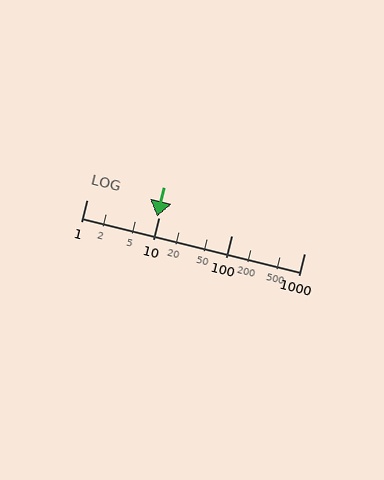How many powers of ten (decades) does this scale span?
The scale spans 3 decades, from 1 to 1000.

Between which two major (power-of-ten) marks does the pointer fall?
The pointer is between 1 and 10.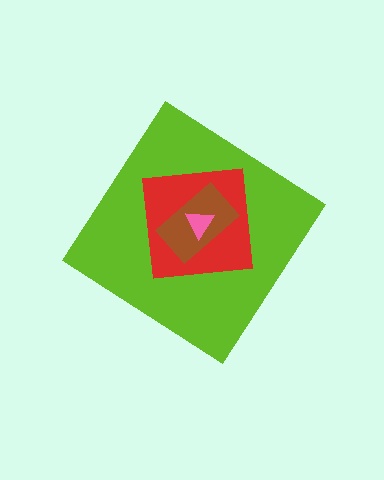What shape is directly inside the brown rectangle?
The pink triangle.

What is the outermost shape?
The lime diamond.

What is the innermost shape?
The pink triangle.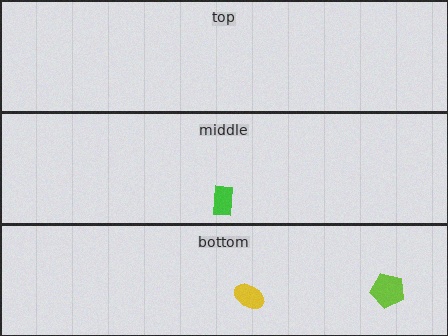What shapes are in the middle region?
The green rectangle.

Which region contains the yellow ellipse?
The bottom region.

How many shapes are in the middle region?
1.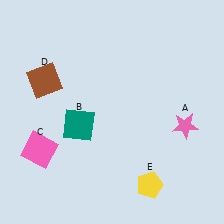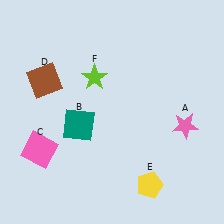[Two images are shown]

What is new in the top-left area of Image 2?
A lime star (F) was added in the top-left area of Image 2.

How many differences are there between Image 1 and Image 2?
There is 1 difference between the two images.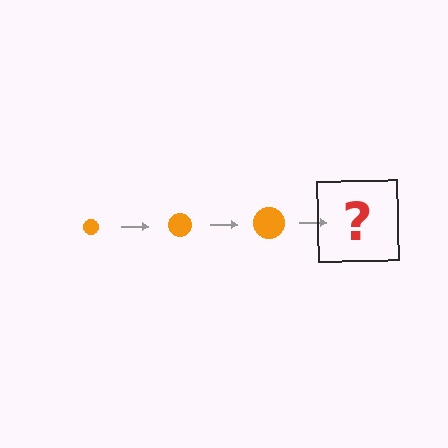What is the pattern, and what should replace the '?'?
The pattern is that the circle gets progressively larger each step. The '?' should be an orange circle, larger than the previous one.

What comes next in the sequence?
The next element should be an orange circle, larger than the previous one.